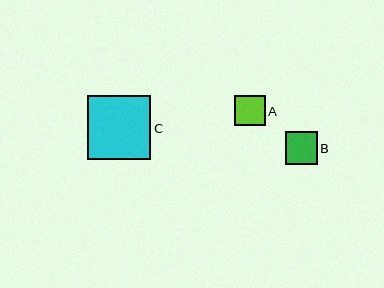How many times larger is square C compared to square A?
Square C is approximately 2.1 times the size of square A.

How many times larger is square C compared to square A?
Square C is approximately 2.1 times the size of square A.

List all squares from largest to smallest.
From largest to smallest: C, B, A.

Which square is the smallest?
Square A is the smallest with a size of approximately 31 pixels.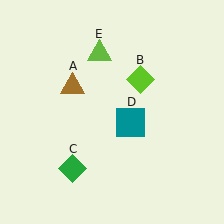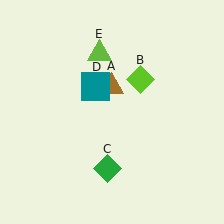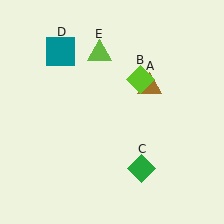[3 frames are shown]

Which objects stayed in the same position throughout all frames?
Lime diamond (object B) and lime triangle (object E) remained stationary.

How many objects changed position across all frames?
3 objects changed position: brown triangle (object A), green diamond (object C), teal square (object D).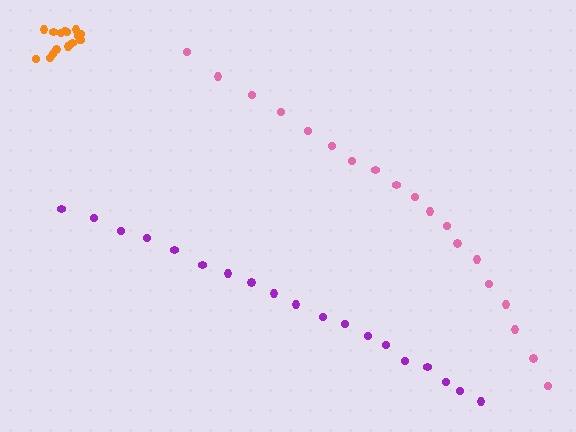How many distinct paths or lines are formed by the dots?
There are 3 distinct paths.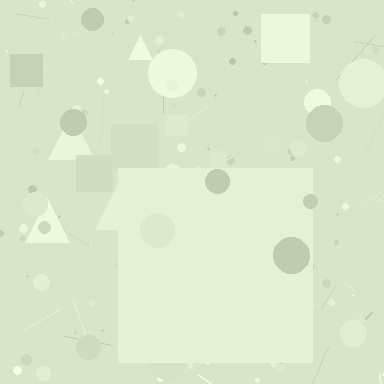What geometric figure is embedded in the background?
A square is embedded in the background.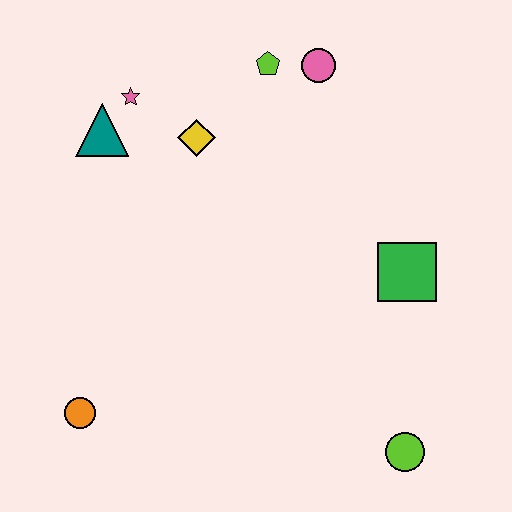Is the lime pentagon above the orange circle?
Yes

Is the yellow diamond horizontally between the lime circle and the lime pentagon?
No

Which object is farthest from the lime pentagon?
The lime circle is farthest from the lime pentagon.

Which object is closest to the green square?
The lime circle is closest to the green square.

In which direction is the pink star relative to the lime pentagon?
The pink star is to the left of the lime pentagon.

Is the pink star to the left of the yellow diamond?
Yes